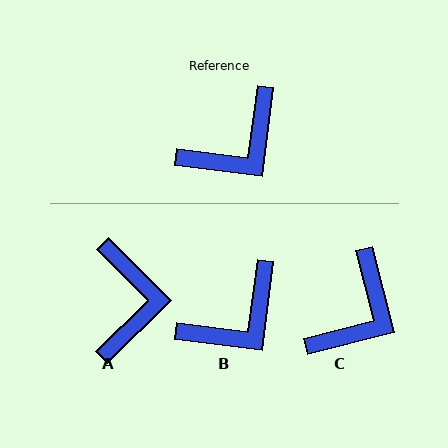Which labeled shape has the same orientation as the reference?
B.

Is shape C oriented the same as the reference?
No, it is off by about 21 degrees.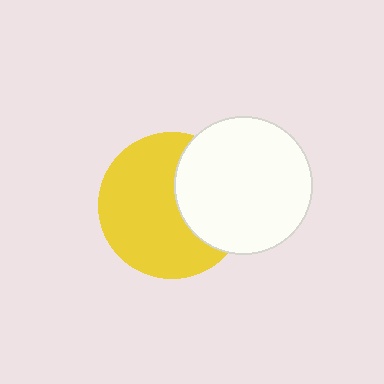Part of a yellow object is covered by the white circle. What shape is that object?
It is a circle.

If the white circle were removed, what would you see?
You would see the complete yellow circle.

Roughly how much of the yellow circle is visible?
About half of it is visible (roughly 65%).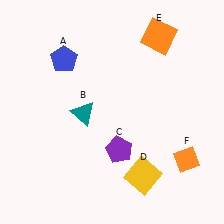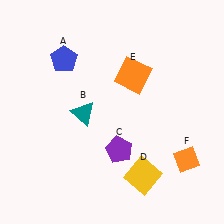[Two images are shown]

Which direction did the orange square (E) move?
The orange square (E) moved down.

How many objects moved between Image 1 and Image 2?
1 object moved between the two images.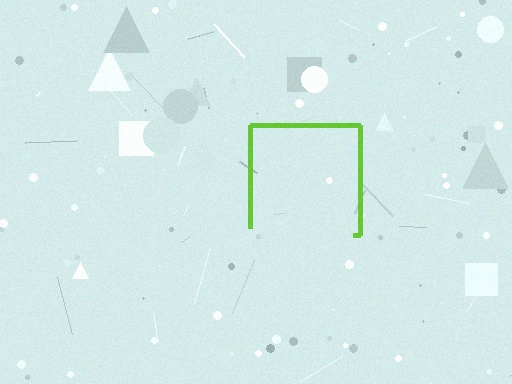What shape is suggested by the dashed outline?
The dashed outline suggests a square.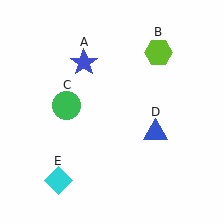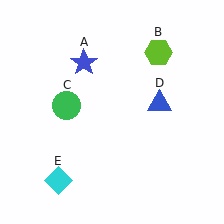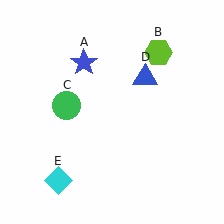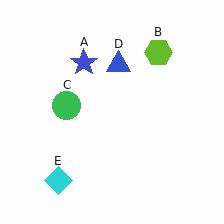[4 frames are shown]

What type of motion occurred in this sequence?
The blue triangle (object D) rotated counterclockwise around the center of the scene.